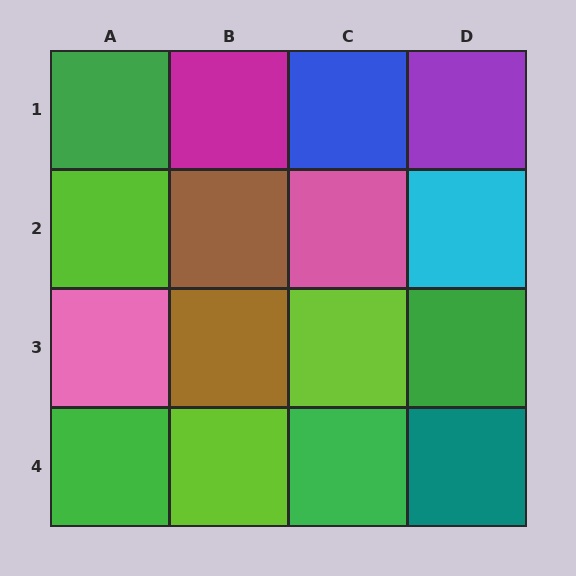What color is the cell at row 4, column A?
Green.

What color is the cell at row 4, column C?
Green.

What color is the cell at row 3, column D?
Green.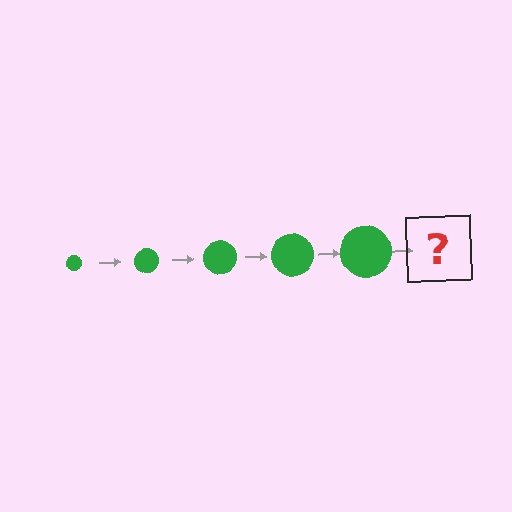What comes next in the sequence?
The next element should be a green circle, larger than the previous one.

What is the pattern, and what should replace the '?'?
The pattern is that the circle gets progressively larger each step. The '?' should be a green circle, larger than the previous one.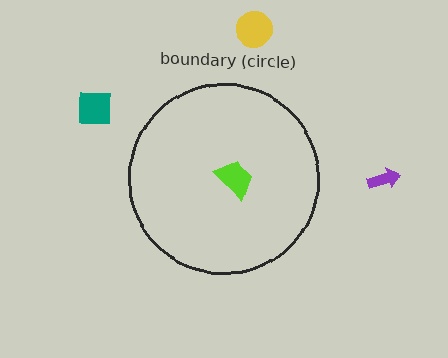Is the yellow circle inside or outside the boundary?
Outside.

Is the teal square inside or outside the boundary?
Outside.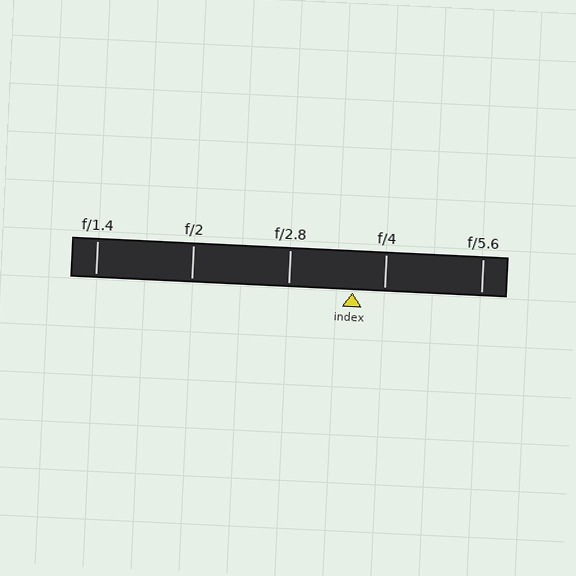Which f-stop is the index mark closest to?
The index mark is closest to f/4.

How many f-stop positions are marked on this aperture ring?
There are 5 f-stop positions marked.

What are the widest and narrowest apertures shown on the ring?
The widest aperture shown is f/1.4 and the narrowest is f/5.6.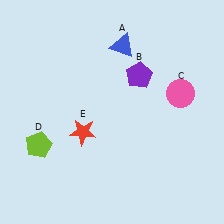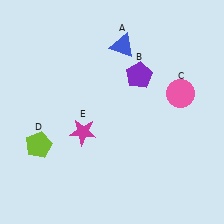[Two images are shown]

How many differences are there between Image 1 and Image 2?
There is 1 difference between the two images.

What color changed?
The star (E) changed from red in Image 1 to magenta in Image 2.